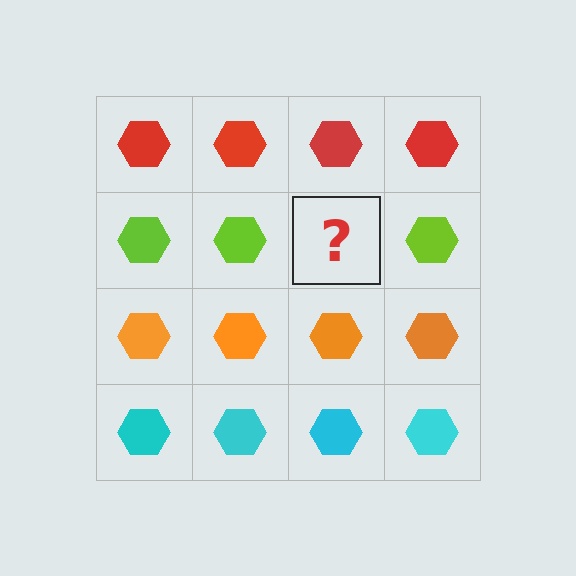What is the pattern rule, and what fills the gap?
The rule is that each row has a consistent color. The gap should be filled with a lime hexagon.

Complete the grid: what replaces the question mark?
The question mark should be replaced with a lime hexagon.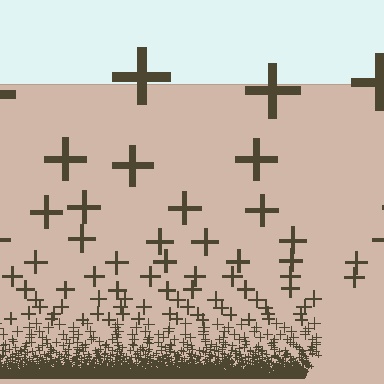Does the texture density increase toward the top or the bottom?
Density increases toward the bottom.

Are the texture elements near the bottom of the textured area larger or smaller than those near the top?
Smaller. The gradient is inverted — elements near the bottom are smaller and denser.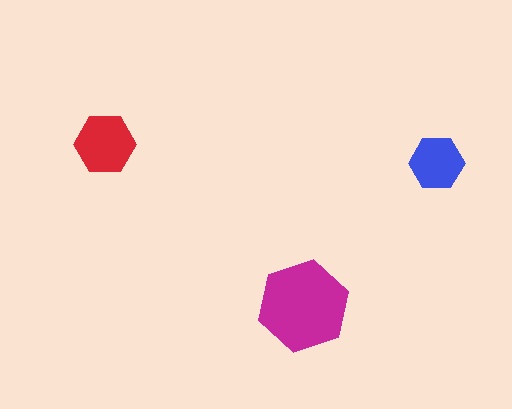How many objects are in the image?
There are 3 objects in the image.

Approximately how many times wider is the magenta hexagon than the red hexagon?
About 1.5 times wider.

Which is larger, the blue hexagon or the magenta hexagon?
The magenta one.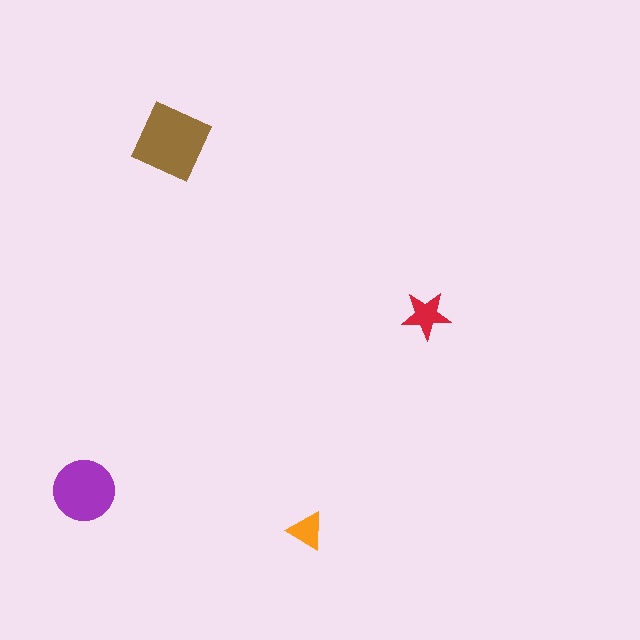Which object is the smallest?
The orange triangle.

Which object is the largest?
The brown square.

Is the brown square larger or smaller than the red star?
Larger.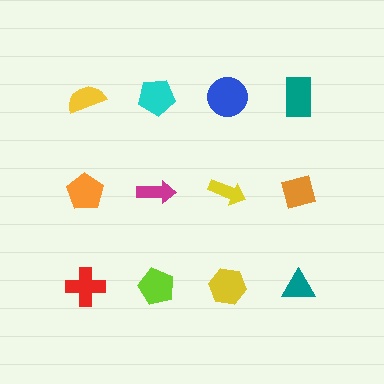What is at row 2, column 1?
An orange pentagon.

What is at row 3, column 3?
A yellow hexagon.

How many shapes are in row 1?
4 shapes.